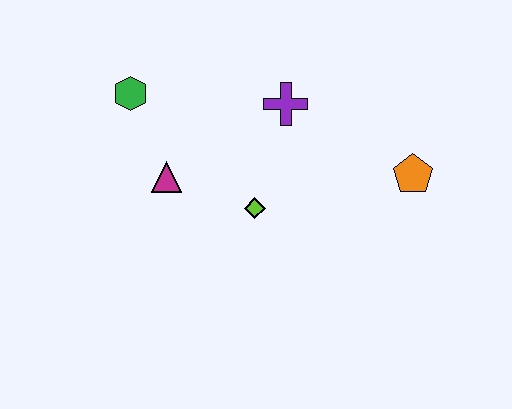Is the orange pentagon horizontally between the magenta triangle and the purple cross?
No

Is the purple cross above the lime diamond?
Yes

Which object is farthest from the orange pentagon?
The green hexagon is farthest from the orange pentagon.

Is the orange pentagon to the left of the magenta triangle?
No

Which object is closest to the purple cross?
The lime diamond is closest to the purple cross.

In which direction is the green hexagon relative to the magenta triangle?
The green hexagon is above the magenta triangle.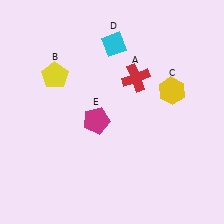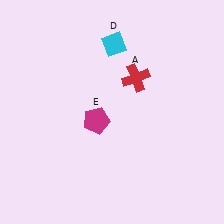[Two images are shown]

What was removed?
The yellow hexagon (C), the yellow pentagon (B) were removed in Image 2.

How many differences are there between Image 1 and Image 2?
There are 2 differences between the two images.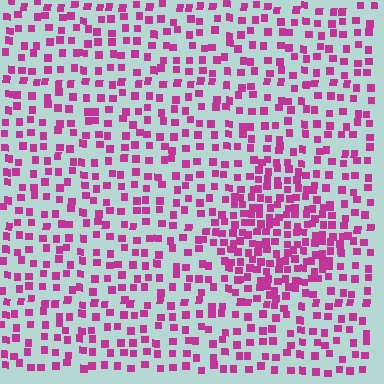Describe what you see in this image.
The image contains small magenta elements arranged at two different densities. A diamond-shaped region is visible where the elements are more densely packed than the surrounding area.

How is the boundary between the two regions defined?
The boundary is defined by a change in element density (approximately 2.0x ratio). All elements are the same color, size, and shape.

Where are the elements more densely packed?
The elements are more densely packed inside the diamond boundary.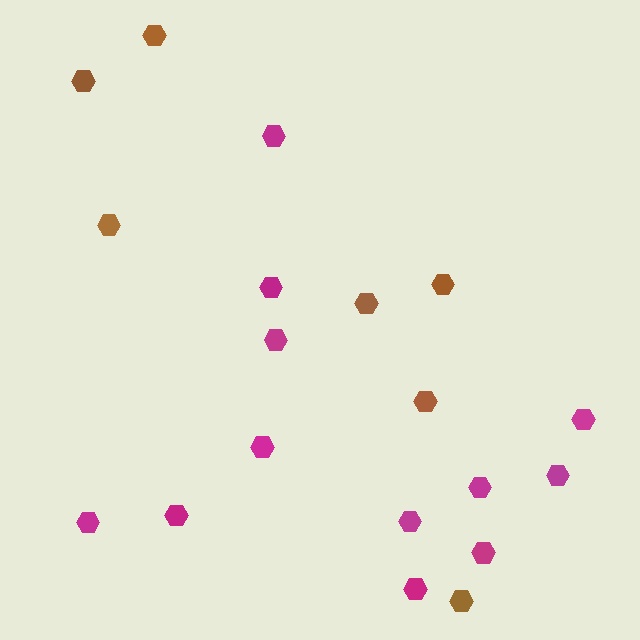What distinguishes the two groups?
There are 2 groups: one group of brown hexagons (7) and one group of magenta hexagons (12).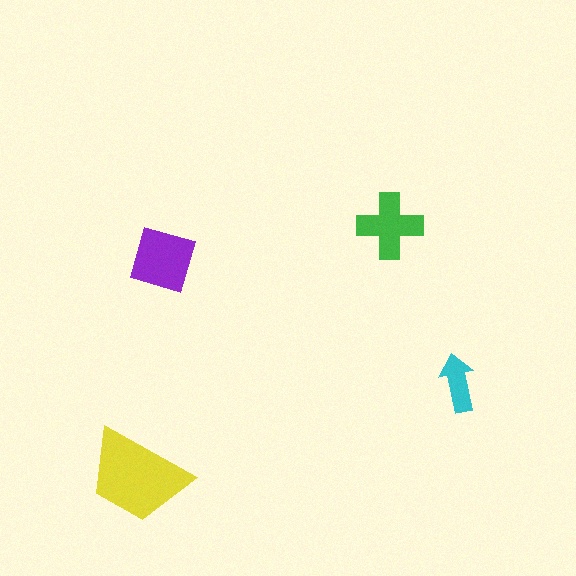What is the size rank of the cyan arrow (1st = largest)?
4th.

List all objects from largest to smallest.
The yellow trapezoid, the purple square, the green cross, the cyan arrow.